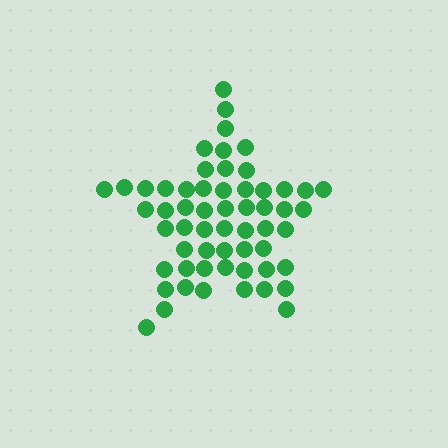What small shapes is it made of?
It is made of small circles.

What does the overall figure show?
The overall figure shows a star.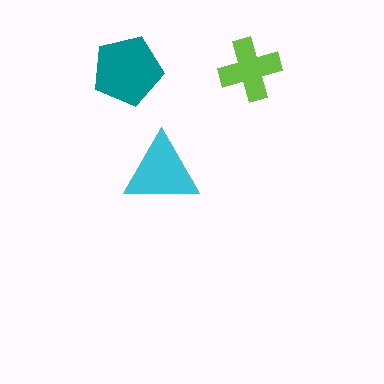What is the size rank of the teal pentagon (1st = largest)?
1st.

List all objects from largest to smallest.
The teal pentagon, the cyan triangle, the lime cross.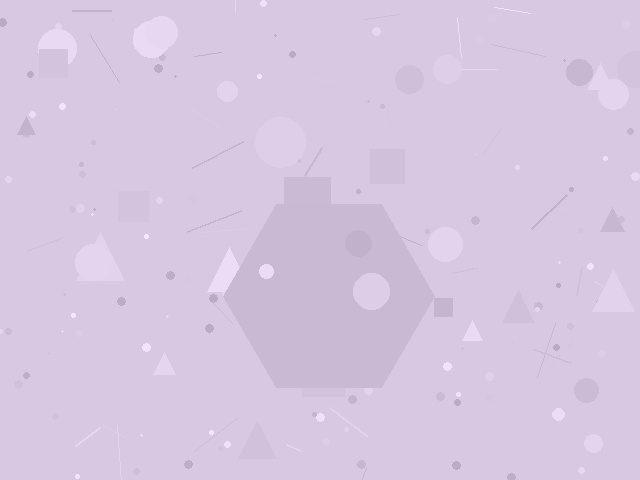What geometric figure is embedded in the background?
A hexagon is embedded in the background.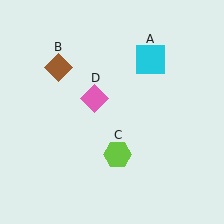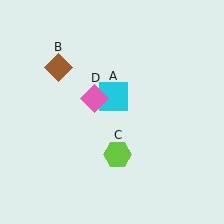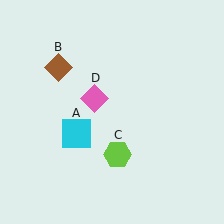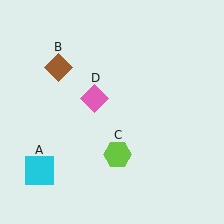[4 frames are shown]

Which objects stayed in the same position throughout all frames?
Brown diamond (object B) and lime hexagon (object C) and pink diamond (object D) remained stationary.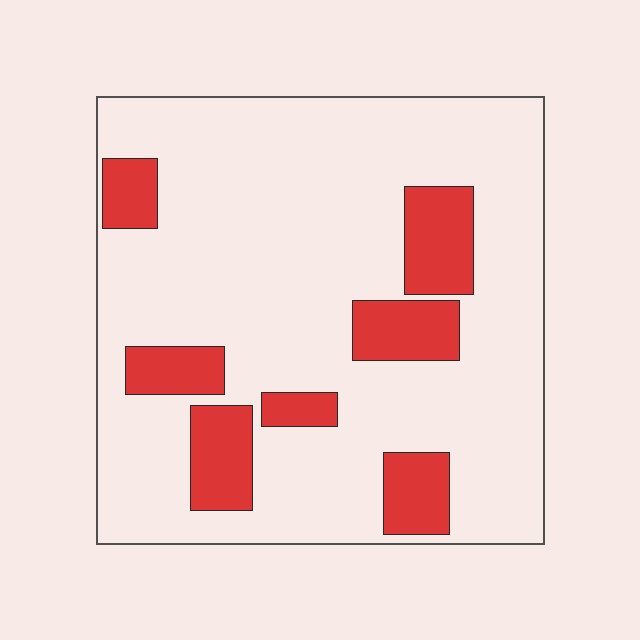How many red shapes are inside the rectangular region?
7.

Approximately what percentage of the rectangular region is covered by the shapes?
Approximately 20%.